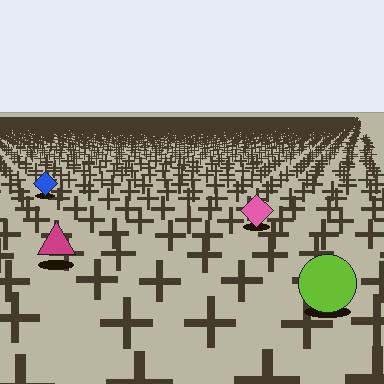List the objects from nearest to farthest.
From nearest to farthest: the lime circle, the magenta triangle, the pink diamond, the blue diamond.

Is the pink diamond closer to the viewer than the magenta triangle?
No. The magenta triangle is closer — you can tell from the texture gradient: the ground texture is coarser near it.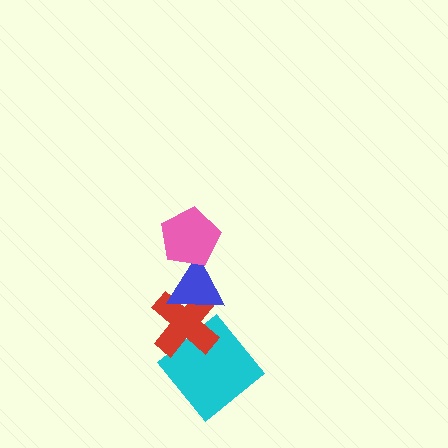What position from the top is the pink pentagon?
The pink pentagon is 1st from the top.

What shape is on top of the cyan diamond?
The red cross is on top of the cyan diamond.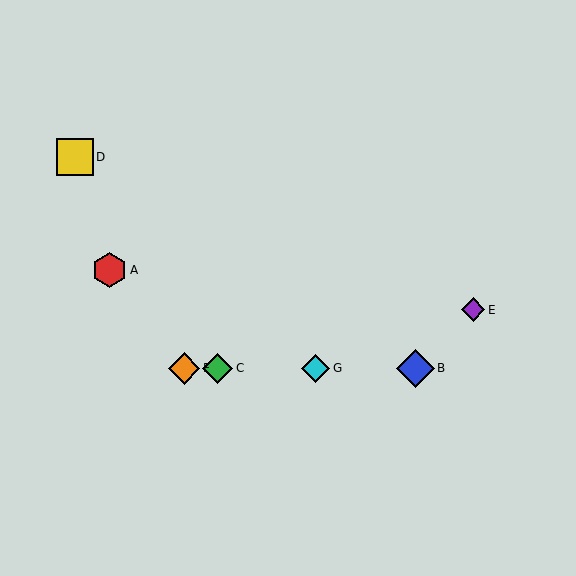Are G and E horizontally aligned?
No, G is at y≈368 and E is at y≈310.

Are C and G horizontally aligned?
Yes, both are at y≈368.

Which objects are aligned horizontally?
Objects B, C, F, G are aligned horizontally.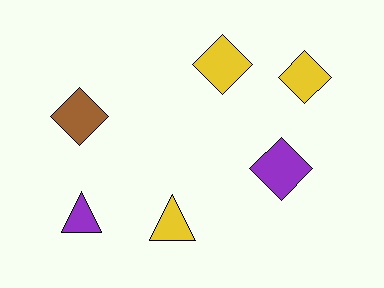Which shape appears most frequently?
Diamond, with 4 objects.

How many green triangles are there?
There are no green triangles.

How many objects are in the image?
There are 6 objects.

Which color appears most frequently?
Yellow, with 3 objects.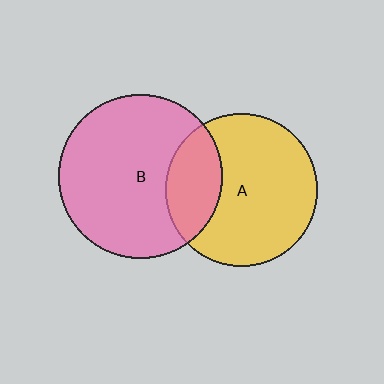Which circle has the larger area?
Circle B (pink).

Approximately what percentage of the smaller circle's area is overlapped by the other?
Approximately 25%.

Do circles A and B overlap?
Yes.